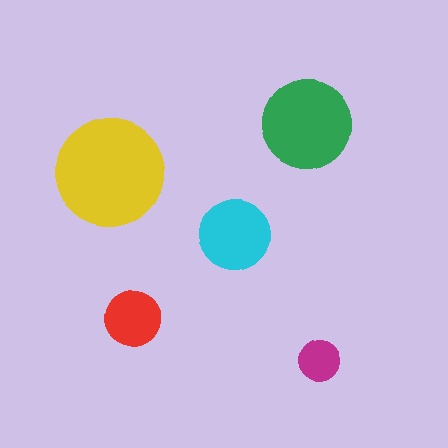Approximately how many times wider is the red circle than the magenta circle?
About 1.5 times wider.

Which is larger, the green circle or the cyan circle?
The green one.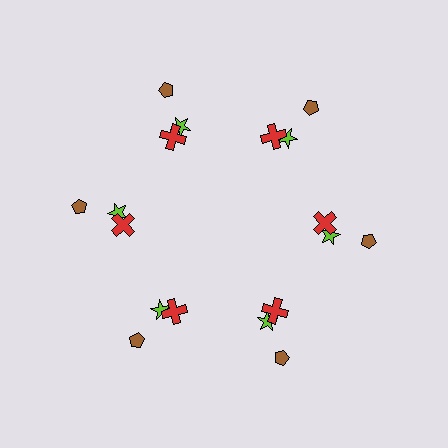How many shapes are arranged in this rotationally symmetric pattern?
There are 18 shapes, arranged in 6 groups of 3.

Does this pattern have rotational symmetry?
Yes, this pattern has 6-fold rotational symmetry. It looks the same after rotating 60 degrees around the center.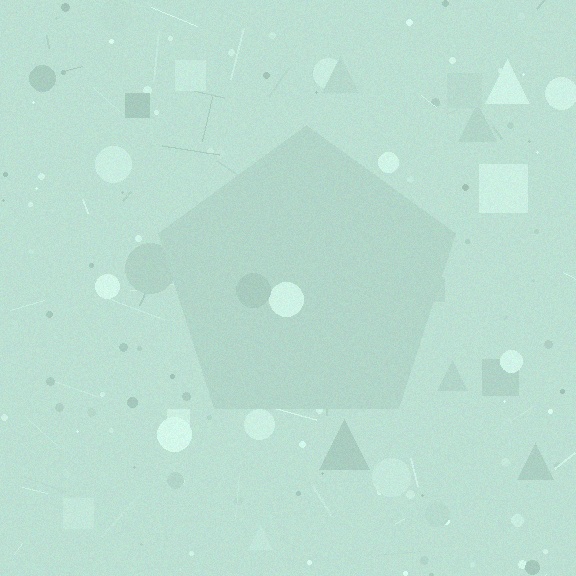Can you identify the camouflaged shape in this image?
The camouflaged shape is a pentagon.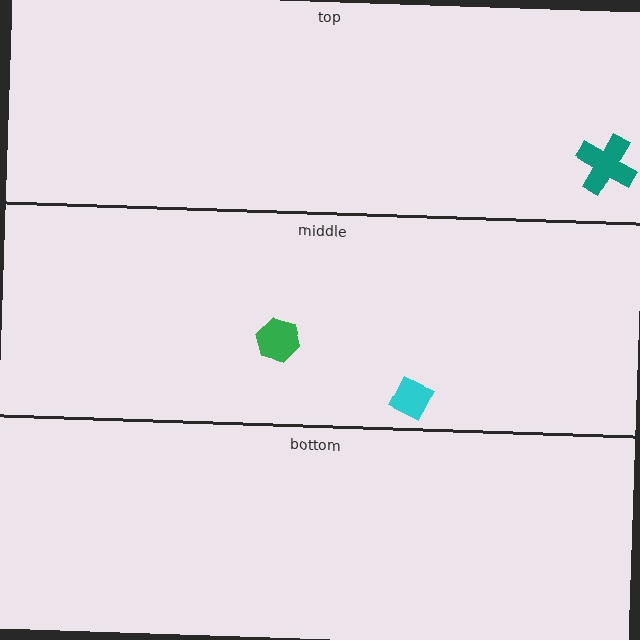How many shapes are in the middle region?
2.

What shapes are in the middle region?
The cyan diamond, the green hexagon.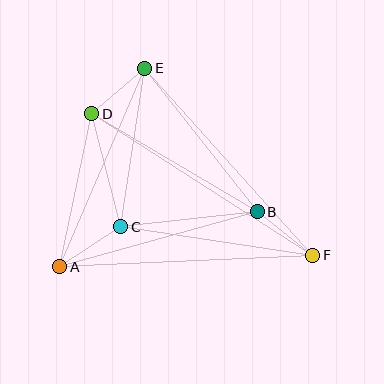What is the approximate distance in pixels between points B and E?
The distance between B and E is approximately 183 pixels.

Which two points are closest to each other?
Points D and E are closest to each other.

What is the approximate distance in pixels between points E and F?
The distance between E and F is approximately 252 pixels.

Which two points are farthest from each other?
Points D and F are farthest from each other.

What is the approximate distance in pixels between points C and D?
The distance between C and D is approximately 116 pixels.